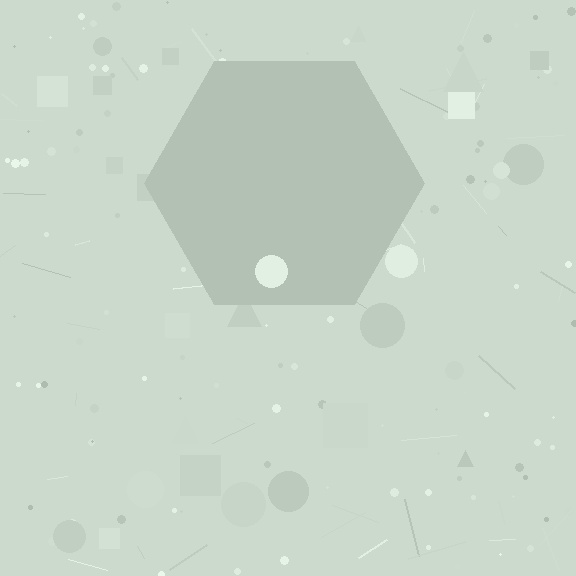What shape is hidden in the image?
A hexagon is hidden in the image.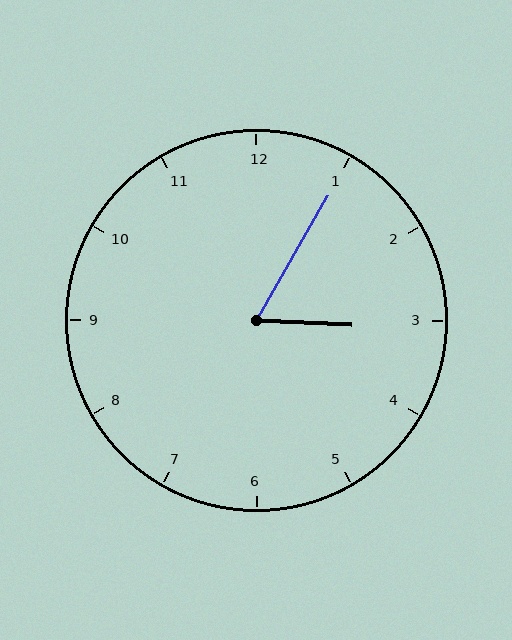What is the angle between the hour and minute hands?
Approximately 62 degrees.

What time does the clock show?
3:05.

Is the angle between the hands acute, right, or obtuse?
It is acute.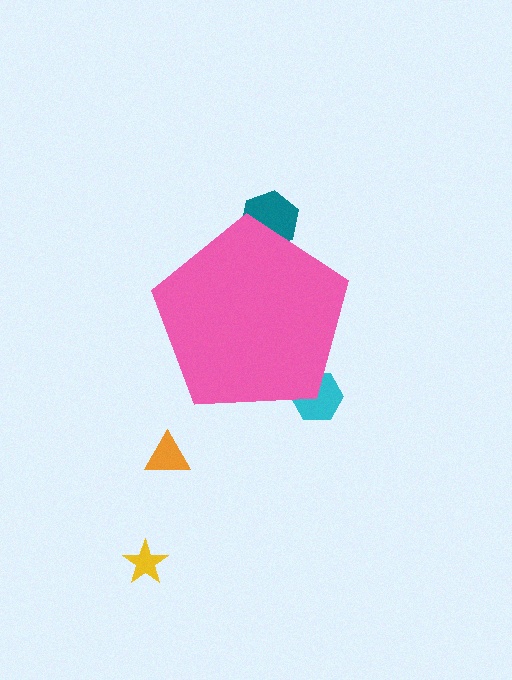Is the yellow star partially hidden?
No, the yellow star is fully visible.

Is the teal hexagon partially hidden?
Yes, the teal hexagon is partially hidden behind the pink pentagon.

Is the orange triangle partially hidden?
No, the orange triangle is fully visible.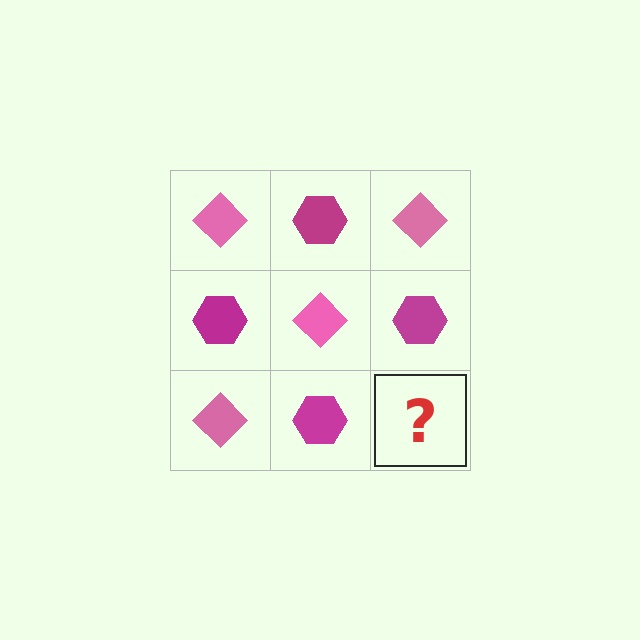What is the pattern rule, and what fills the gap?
The rule is that it alternates pink diamond and magenta hexagon in a checkerboard pattern. The gap should be filled with a pink diamond.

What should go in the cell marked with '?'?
The missing cell should contain a pink diamond.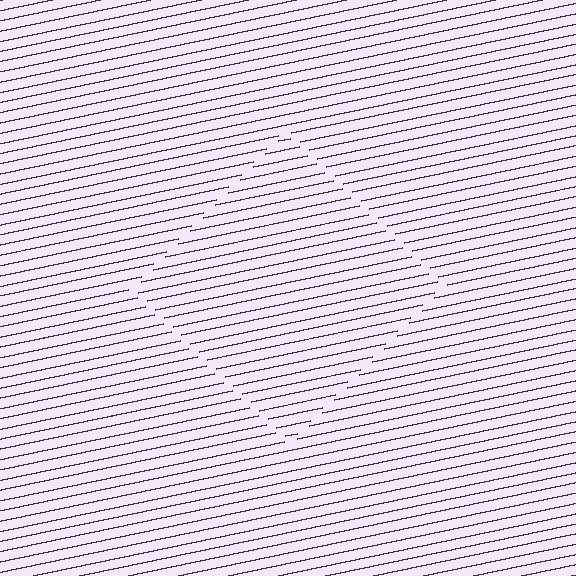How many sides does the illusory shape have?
4 sides — the line-ends trace a square.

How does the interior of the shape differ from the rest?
The interior of the shape contains the same grating, shifted by half a period — the contour is defined by the phase discontinuity where line-ends from the inner and outer gratings abut.